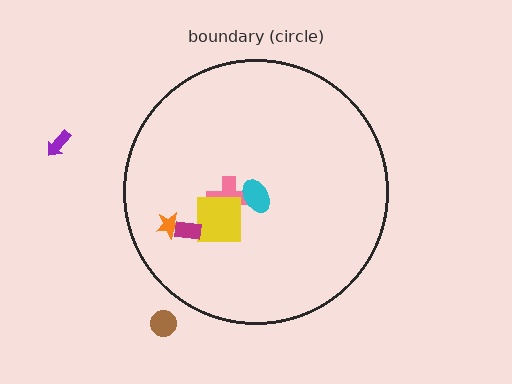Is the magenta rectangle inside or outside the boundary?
Inside.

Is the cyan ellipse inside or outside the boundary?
Inside.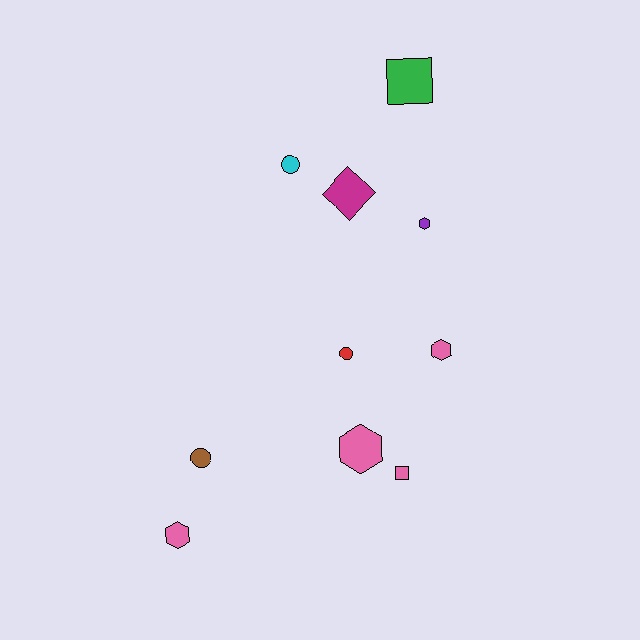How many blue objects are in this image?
There are no blue objects.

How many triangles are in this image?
There are no triangles.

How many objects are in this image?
There are 10 objects.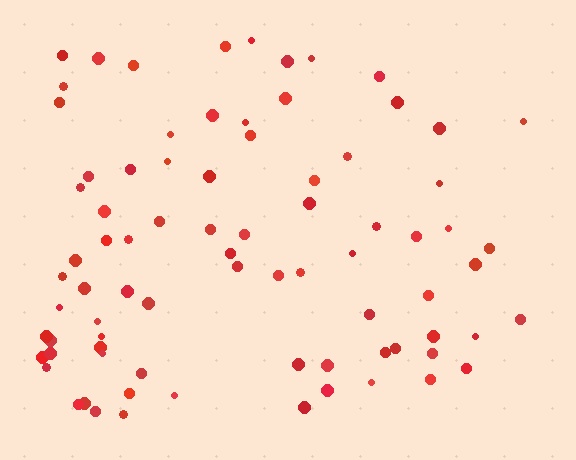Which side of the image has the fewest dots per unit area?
The right.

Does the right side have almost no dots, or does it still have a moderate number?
Still a moderate number, just noticeably fewer than the left.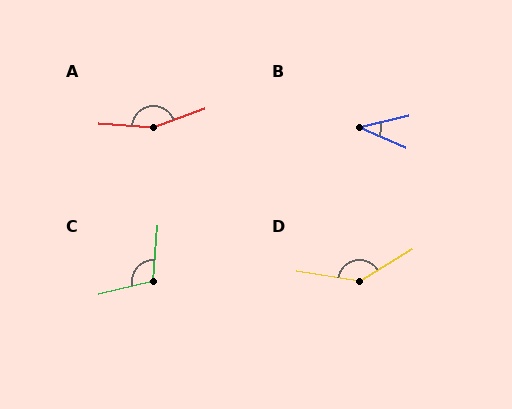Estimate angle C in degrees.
Approximately 107 degrees.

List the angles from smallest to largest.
B (36°), C (107°), D (139°), A (156°).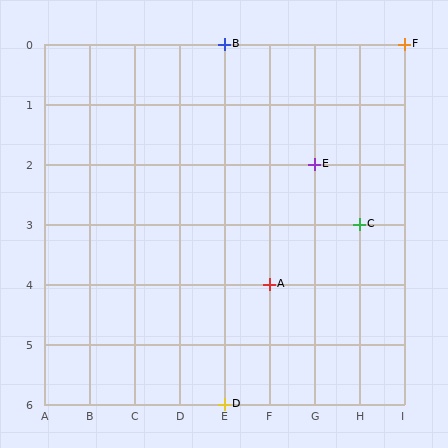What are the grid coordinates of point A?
Point A is at grid coordinates (F, 4).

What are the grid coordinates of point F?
Point F is at grid coordinates (I, 0).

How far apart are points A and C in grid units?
Points A and C are 2 columns and 1 row apart (about 2.2 grid units diagonally).